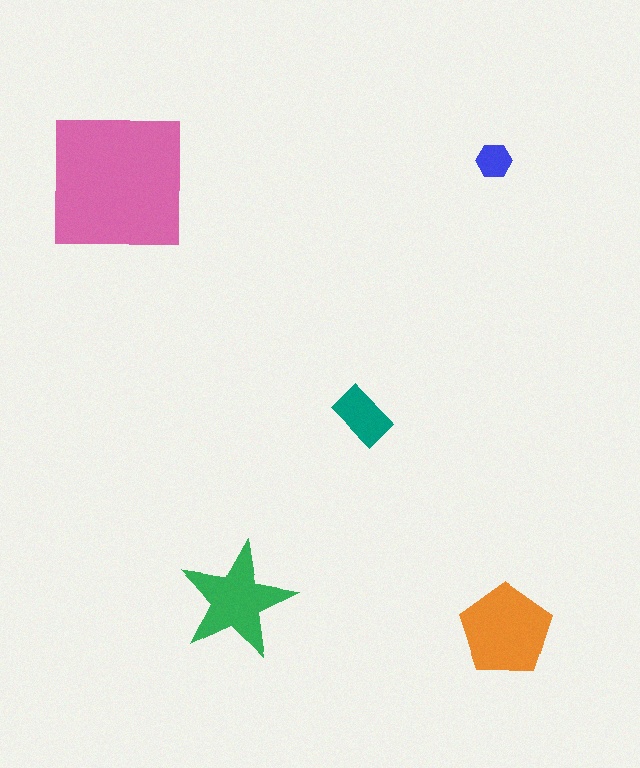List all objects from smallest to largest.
The blue hexagon, the teal rectangle, the green star, the orange pentagon, the pink square.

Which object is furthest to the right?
The orange pentagon is rightmost.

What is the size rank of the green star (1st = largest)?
3rd.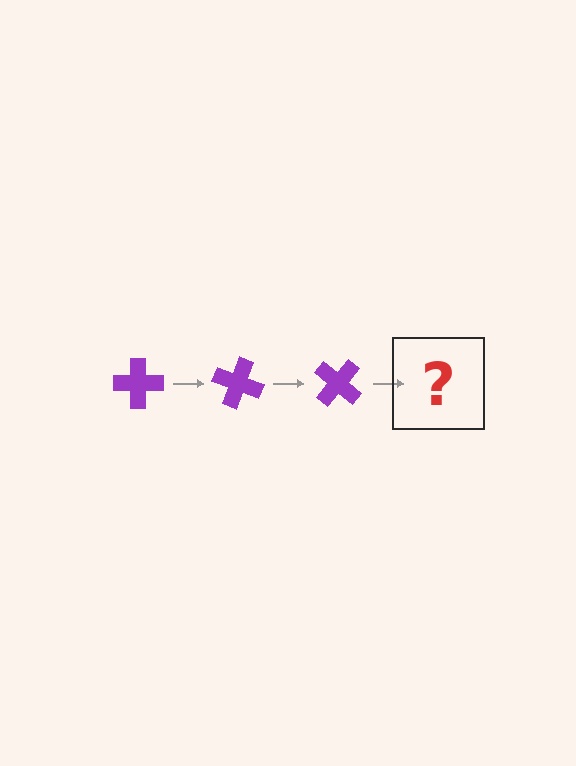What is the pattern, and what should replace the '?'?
The pattern is that the cross rotates 20 degrees each step. The '?' should be a purple cross rotated 60 degrees.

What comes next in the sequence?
The next element should be a purple cross rotated 60 degrees.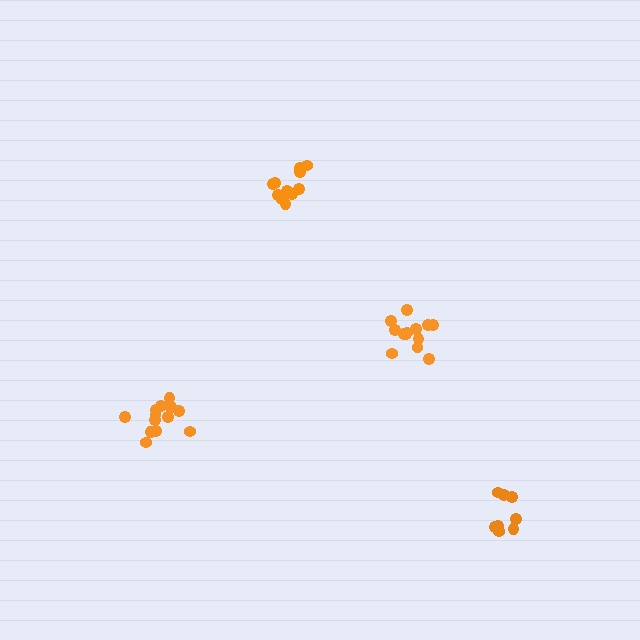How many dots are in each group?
Group 1: 13 dots, Group 2: 11 dots, Group 3: 8 dots, Group 4: 13 dots (45 total).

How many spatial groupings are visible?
There are 4 spatial groupings.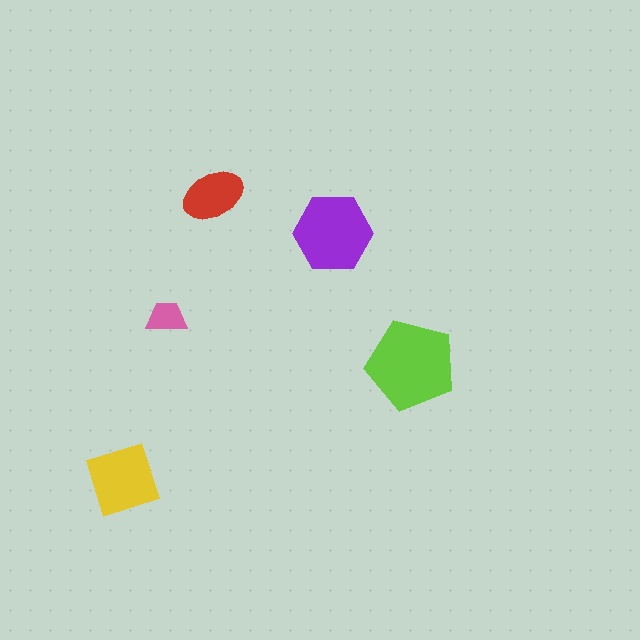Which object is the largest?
The lime pentagon.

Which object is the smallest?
The pink trapezoid.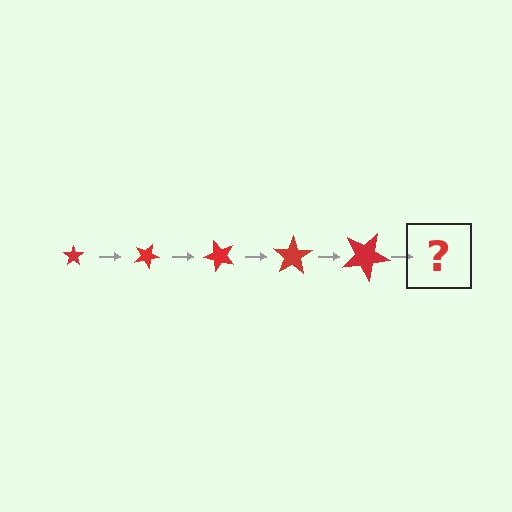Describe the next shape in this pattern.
It should be a star, larger than the previous one and rotated 125 degrees from the start.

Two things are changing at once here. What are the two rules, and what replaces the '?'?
The two rules are that the star grows larger each step and it rotates 25 degrees each step. The '?' should be a star, larger than the previous one and rotated 125 degrees from the start.